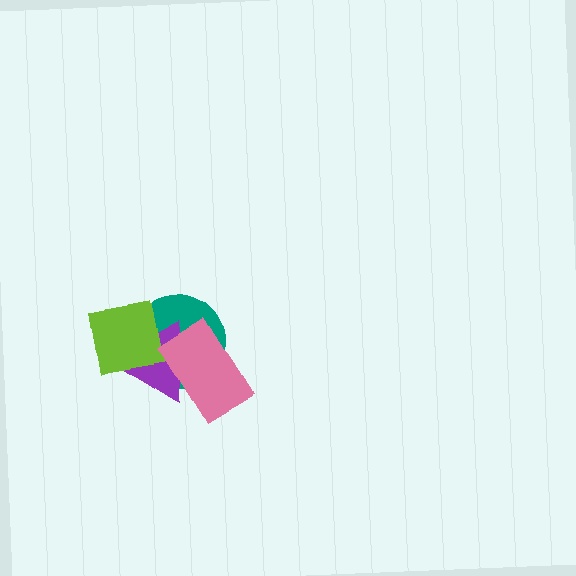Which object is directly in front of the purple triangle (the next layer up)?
The lime square is directly in front of the purple triangle.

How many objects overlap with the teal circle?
3 objects overlap with the teal circle.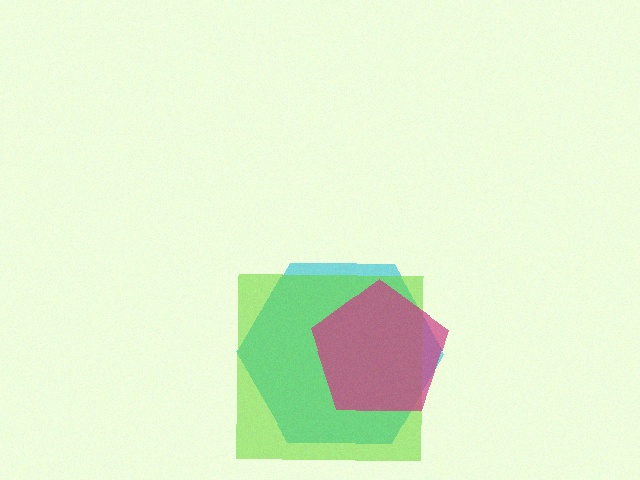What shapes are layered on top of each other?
The layered shapes are: a cyan hexagon, a lime square, a magenta pentagon.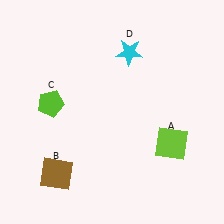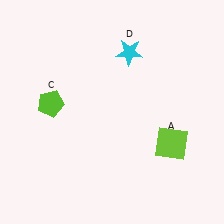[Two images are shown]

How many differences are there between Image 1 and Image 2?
There is 1 difference between the two images.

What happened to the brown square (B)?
The brown square (B) was removed in Image 2. It was in the bottom-left area of Image 1.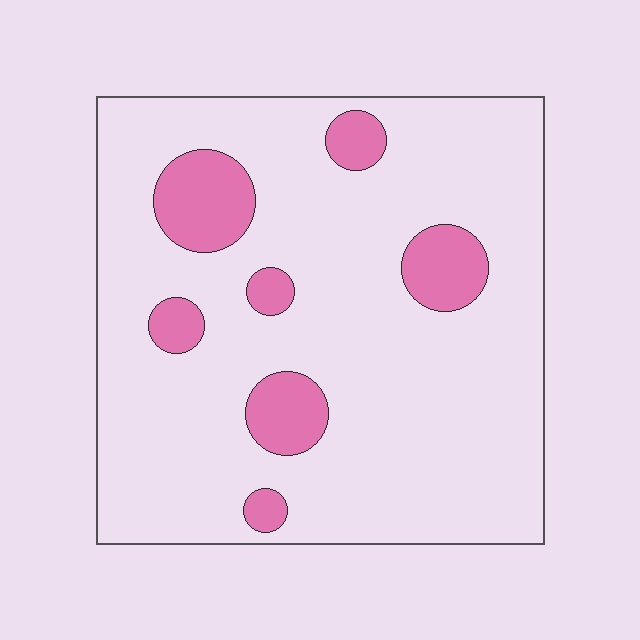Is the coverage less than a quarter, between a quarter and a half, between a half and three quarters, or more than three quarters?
Less than a quarter.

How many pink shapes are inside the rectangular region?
7.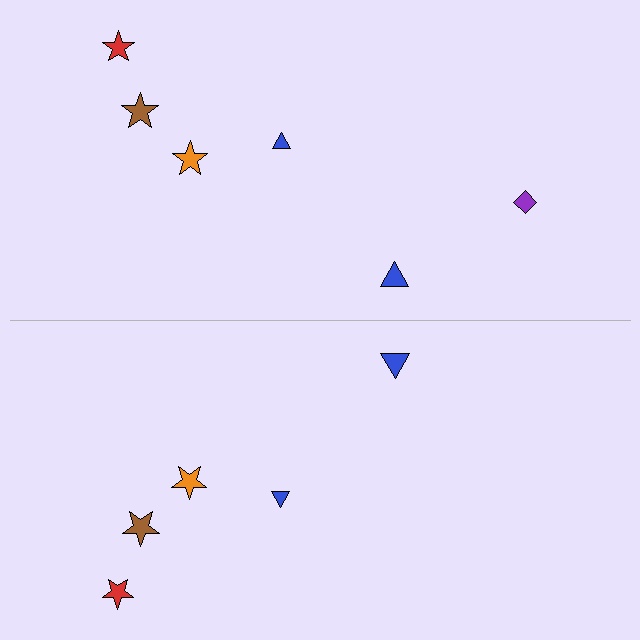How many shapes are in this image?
There are 11 shapes in this image.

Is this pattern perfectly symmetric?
No, the pattern is not perfectly symmetric. A purple diamond is missing from the bottom side.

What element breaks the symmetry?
A purple diamond is missing from the bottom side.